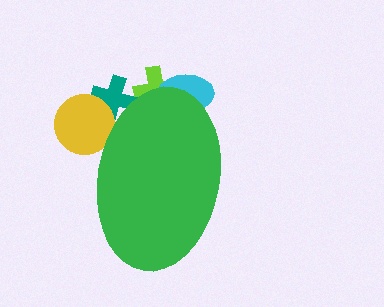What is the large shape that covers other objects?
A green ellipse.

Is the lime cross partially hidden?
Yes, the lime cross is partially hidden behind the green ellipse.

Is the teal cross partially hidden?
Yes, the teal cross is partially hidden behind the green ellipse.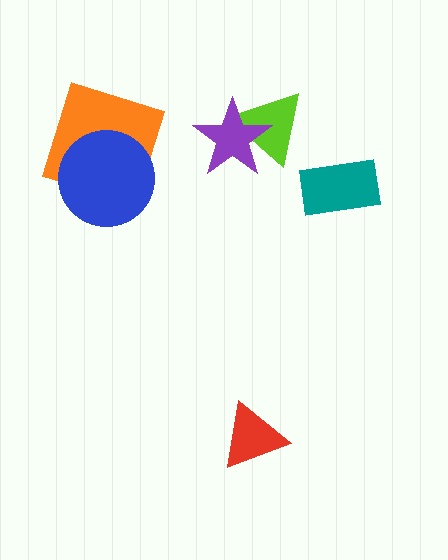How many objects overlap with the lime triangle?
1 object overlaps with the lime triangle.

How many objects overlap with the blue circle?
1 object overlaps with the blue circle.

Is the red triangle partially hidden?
No, no other shape covers it.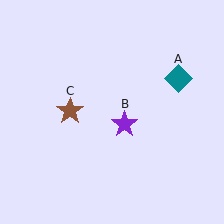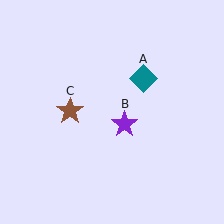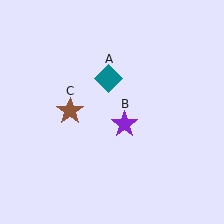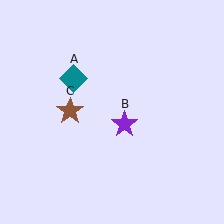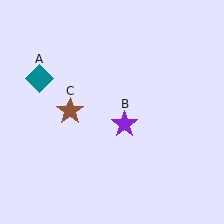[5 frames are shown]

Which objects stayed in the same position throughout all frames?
Purple star (object B) and brown star (object C) remained stationary.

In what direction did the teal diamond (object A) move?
The teal diamond (object A) moved left.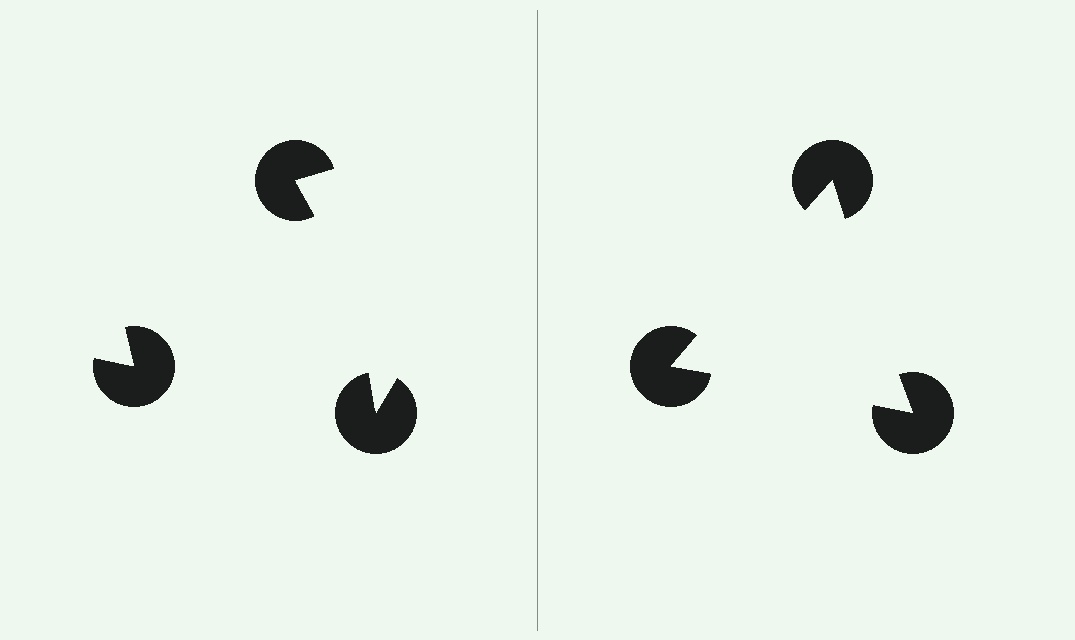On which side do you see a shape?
An illusory triangle appears on the right side. On the left side the wedge cuts are rotated, so no coherent shape forms.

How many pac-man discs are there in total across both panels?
6 — 3 on each side.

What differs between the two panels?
The pac-man discs are positioned identically on both sides; only the wedge orientations differ. On the right they align to a triangle; on the left they are misaligned.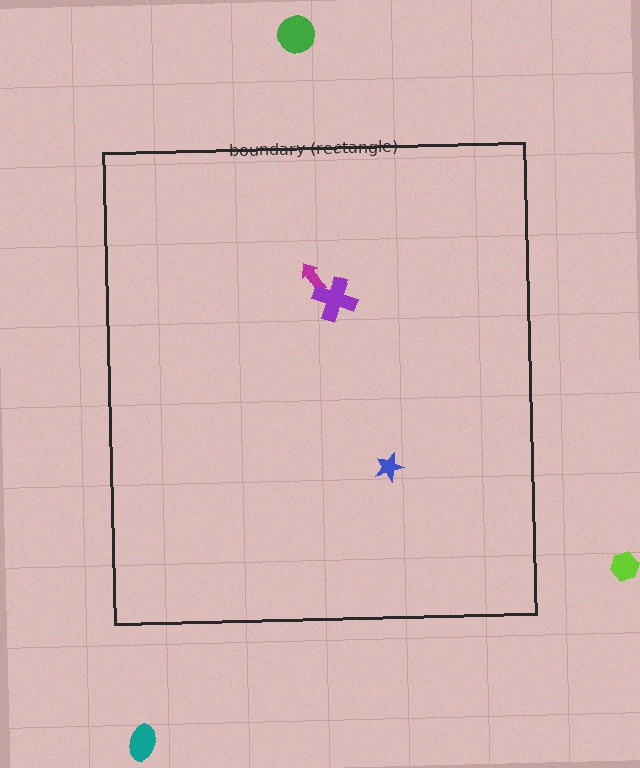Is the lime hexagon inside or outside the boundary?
Outside.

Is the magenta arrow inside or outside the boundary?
Inside.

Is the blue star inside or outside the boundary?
Inside.